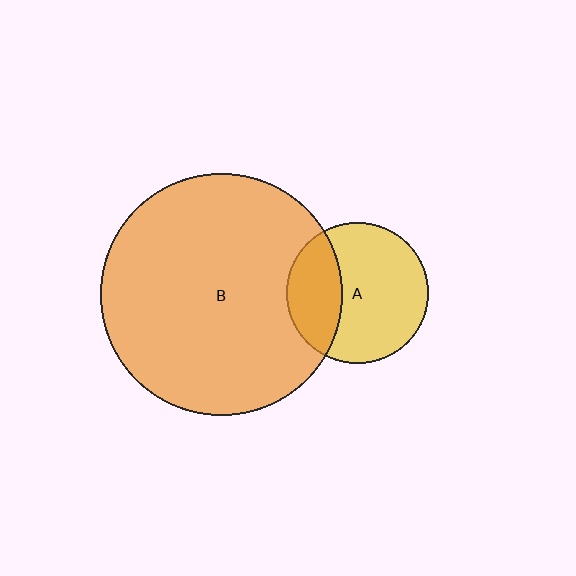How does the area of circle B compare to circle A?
Approximately 2.9 times.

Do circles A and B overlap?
Yes.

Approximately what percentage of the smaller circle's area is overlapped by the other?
Approximately 30%.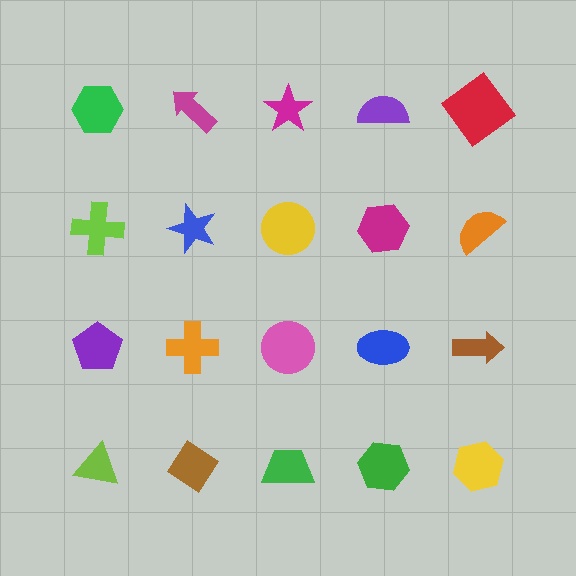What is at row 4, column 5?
A yellow hexagon.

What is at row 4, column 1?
A lime triangle.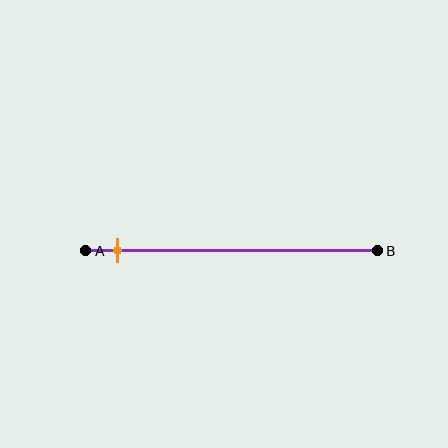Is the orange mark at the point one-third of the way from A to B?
No, the mark is at about 10% from A, not at the 33% one-third point.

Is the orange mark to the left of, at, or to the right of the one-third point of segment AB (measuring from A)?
The orange mark is to the left of the one-third point of segment AB.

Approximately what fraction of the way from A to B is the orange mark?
The orange mark is approximately 10% of the way from A to B.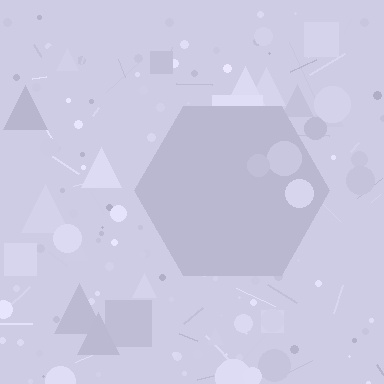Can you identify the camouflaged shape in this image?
The camouflaged shape is a hexagon.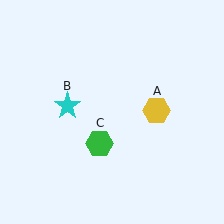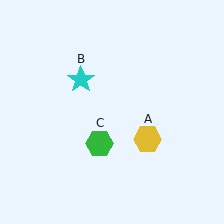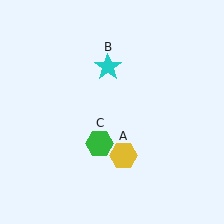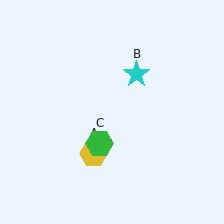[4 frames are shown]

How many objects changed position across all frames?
2 objects changed position: yellow hexagon (object A), cyan star (object B).